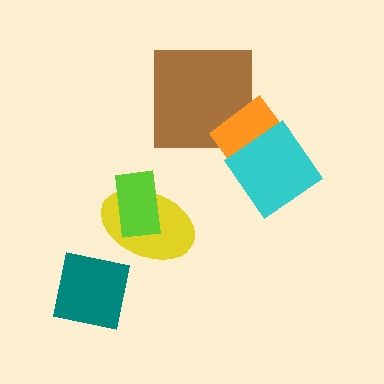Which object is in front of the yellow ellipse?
The lime rectangle is in front of the yellow ellipse.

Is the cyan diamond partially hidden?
No, no other shape covers it.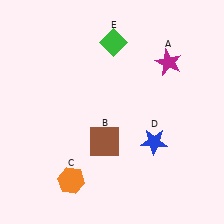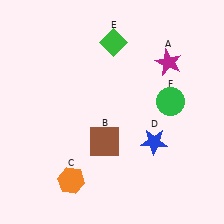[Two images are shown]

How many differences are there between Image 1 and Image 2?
There is 1 difference between the two images.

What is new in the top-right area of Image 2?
A green circle (F) was added in the top-right area of Image 2.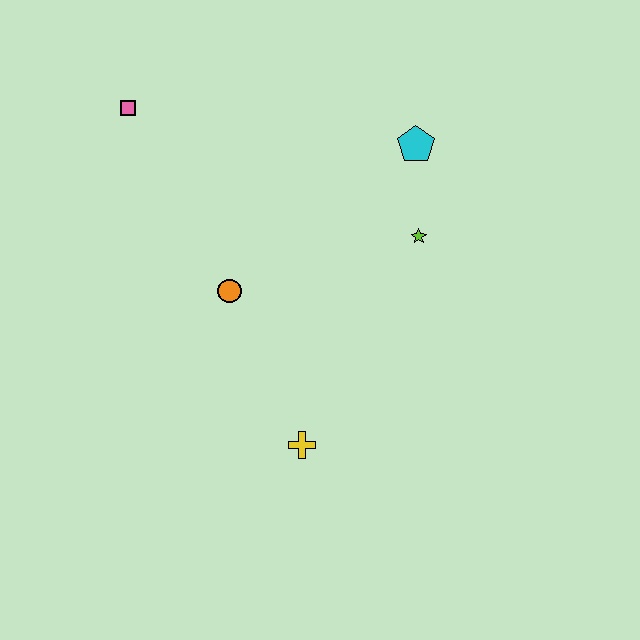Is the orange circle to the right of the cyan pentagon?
No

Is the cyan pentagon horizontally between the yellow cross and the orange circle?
No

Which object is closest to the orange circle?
The yellow cross is closest to the orange circle.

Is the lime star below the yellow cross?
No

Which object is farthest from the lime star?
The pink square is farthest from the lime star.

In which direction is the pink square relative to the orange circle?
The pink square is above the orange circle.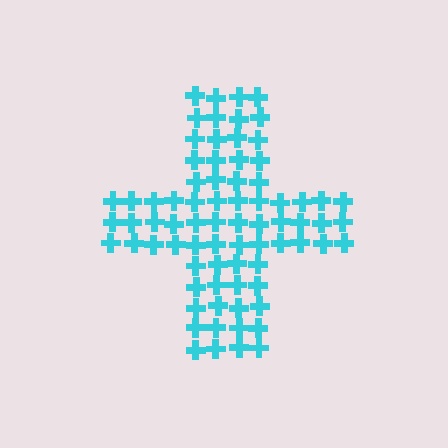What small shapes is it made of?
It is made of small crosses.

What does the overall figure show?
The overall figure shows a cross.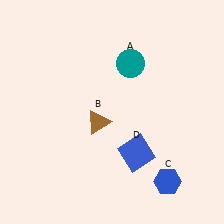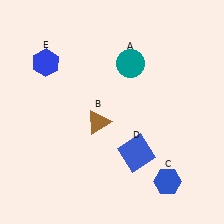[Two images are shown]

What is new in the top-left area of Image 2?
A blue hexagon (E) was added in the top-left area of Image 2.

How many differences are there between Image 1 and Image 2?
There is 1 difference between the two images.